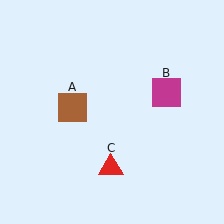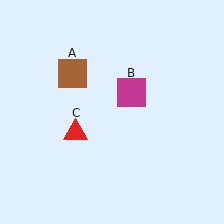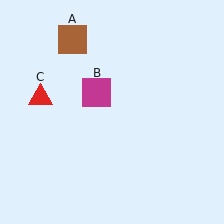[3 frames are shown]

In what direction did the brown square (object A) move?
The brown square (object A) moved up.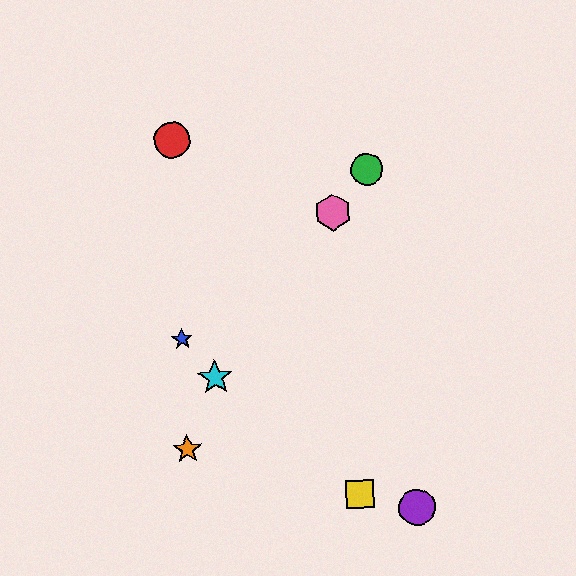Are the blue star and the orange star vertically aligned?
Yes, both are at x≈182.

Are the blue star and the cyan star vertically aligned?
No, the blue star is at x≈182 and the cyan star is at x≈215.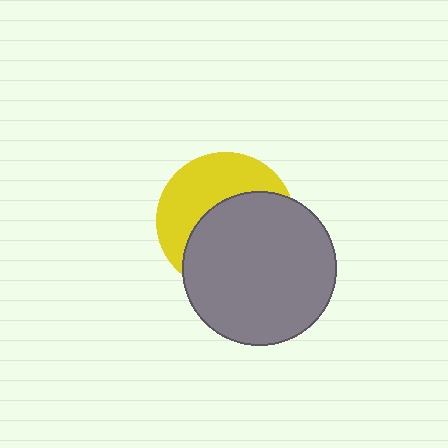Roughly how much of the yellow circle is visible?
A small part of it is visible (roughly 43%).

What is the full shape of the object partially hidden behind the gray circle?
The partially hidden object is a yellow circle.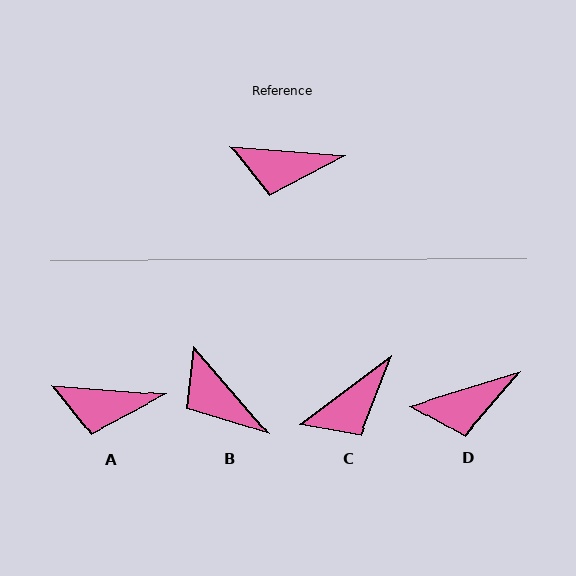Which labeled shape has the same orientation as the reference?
A.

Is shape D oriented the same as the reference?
No, it is off by about 21 degrees.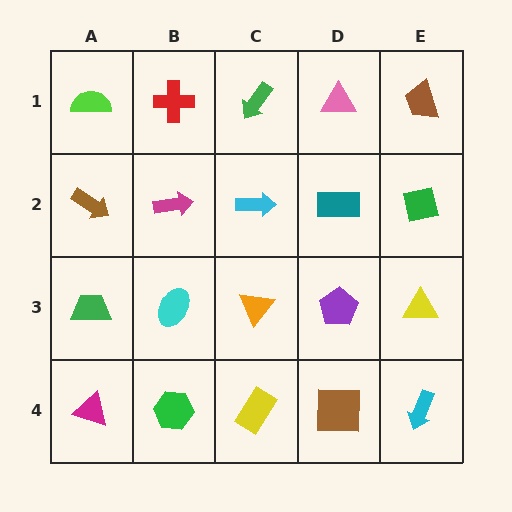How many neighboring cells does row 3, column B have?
4.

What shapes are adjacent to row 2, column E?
A brown trapezoid (row 1, column E), a yellow triangle (row 3, column E), a teal rectangle (row 2, column D).